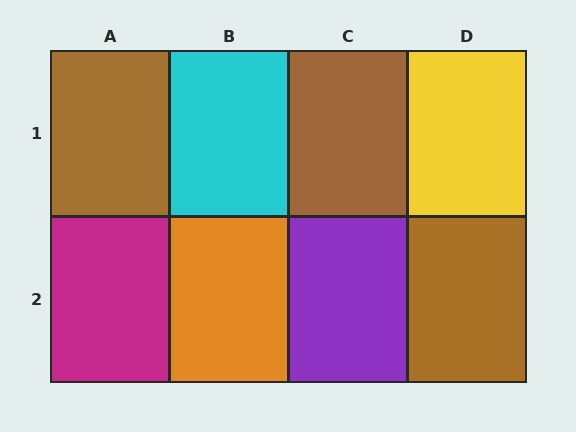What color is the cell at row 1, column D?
Yellow.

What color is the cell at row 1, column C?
Brown.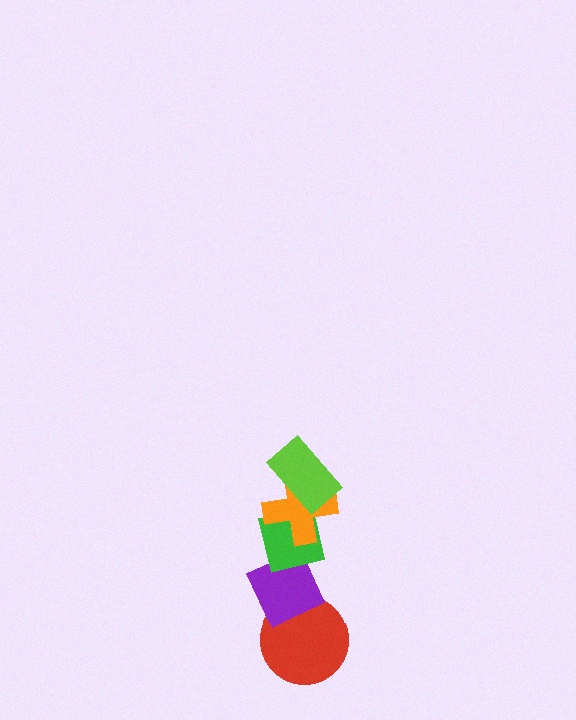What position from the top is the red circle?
The red circle is 5th from the top.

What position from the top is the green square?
The green square is 3rd from the top.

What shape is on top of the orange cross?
The lime rectangle is on top of the orange cross.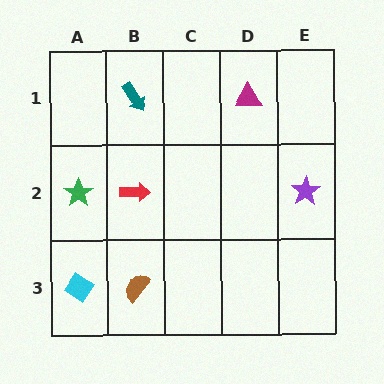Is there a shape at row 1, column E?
No, that cell is empty.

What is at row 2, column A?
A green star.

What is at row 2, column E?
A purple star.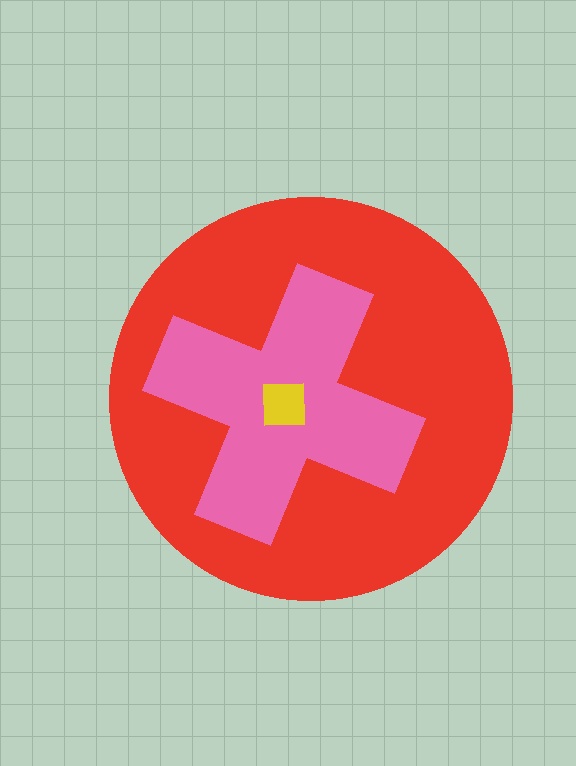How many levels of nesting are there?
3.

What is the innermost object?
The yellow square.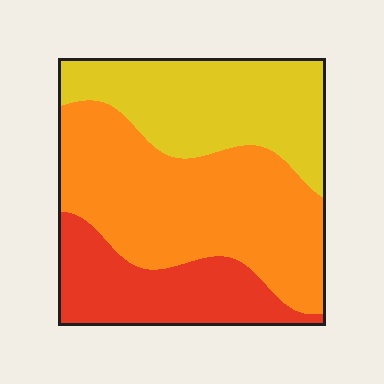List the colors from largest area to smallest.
From largest to smallest: orange, yellow, red.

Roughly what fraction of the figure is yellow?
Yellow covers about 30% of the figure.